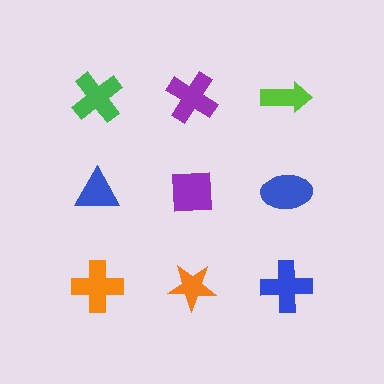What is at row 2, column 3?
A blue ellipse.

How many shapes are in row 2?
3 shapes.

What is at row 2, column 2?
A purple square.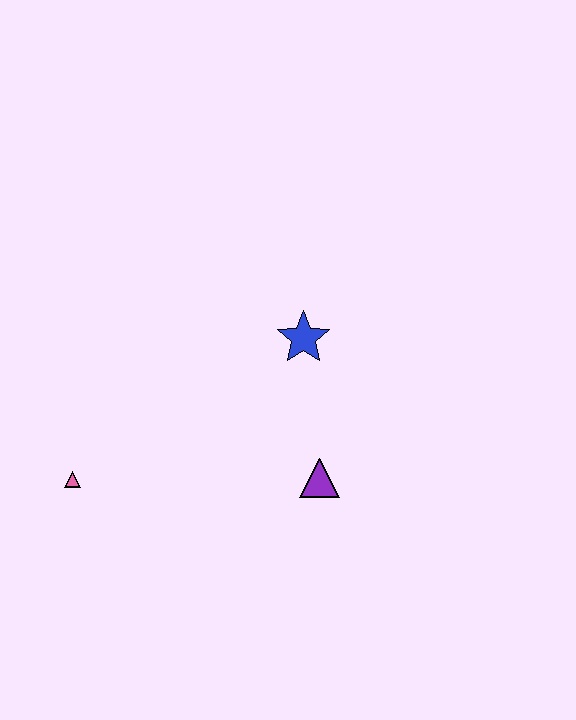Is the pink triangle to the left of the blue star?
Yes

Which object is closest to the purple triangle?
The blue star is closest to the purple triangle.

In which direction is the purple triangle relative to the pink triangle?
The purple triangle is to the right of the pink triangle.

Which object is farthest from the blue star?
The pink triangle is farthest from the blue star.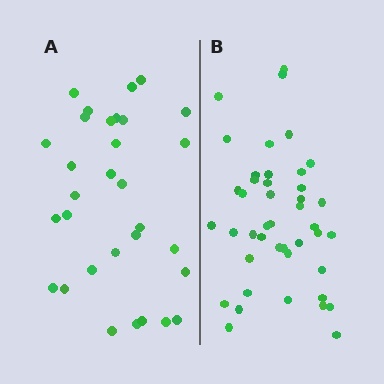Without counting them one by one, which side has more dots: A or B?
Region B (the right region) has more dots.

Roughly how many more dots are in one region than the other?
Region B has roughly 12 or so more dots than region A.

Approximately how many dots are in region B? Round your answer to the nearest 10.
About 40 dots. (The exact count is 43, which rounds to 40.)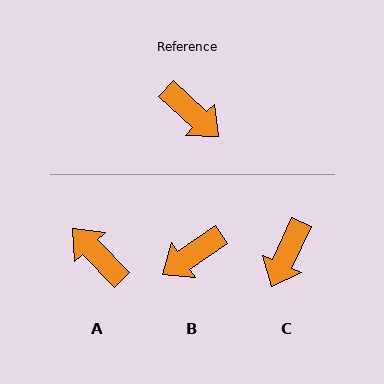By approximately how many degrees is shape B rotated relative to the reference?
Approximately 103 degrees clockwise.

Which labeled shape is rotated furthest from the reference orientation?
A, about 176 degrees away.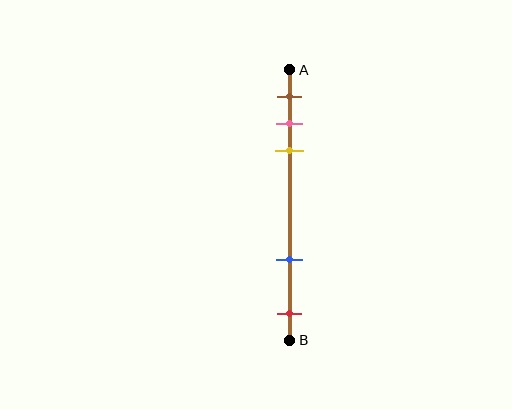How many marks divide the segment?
There are 5 marks dividing the segment.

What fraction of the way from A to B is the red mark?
The red mark is approximately 90% (0.9) of the way from A to B.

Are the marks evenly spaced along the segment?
No, the marks are not evenly spaced.